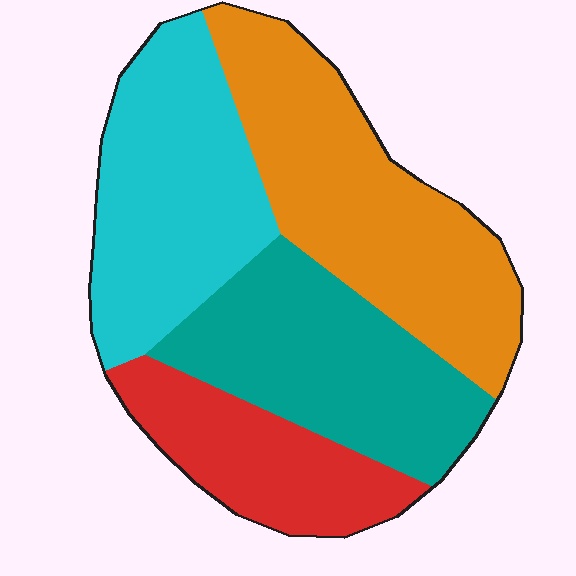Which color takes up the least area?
Red, at roughly 15%.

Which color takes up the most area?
Orange, at roughly 30%.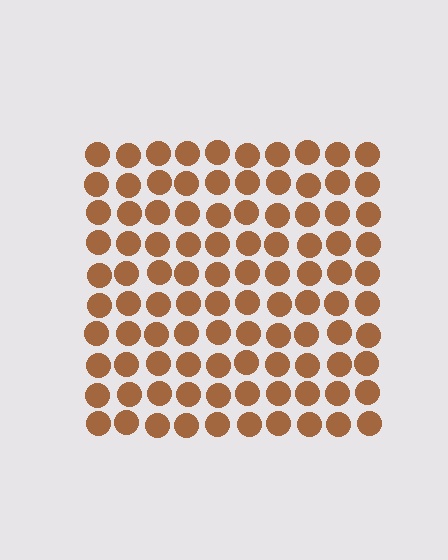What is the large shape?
The large shape is a square.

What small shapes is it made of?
It is made of small circles.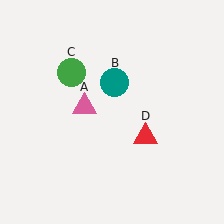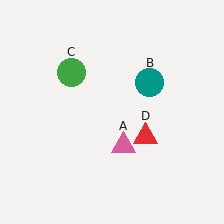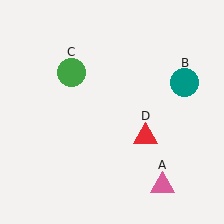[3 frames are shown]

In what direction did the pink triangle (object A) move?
The pink triangle (object A) moved down and to the right.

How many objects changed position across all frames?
2 objects changed position: pink triangle (object A), teal circle (object B).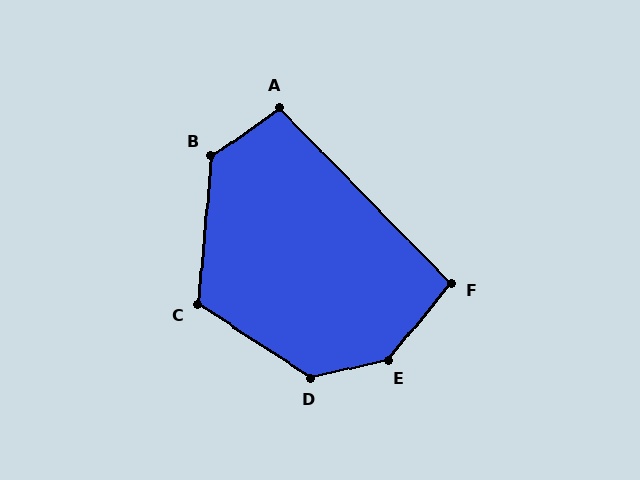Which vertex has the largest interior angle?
E, at approximately 142 degrees.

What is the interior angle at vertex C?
Approximately 118 degrees (obtuse).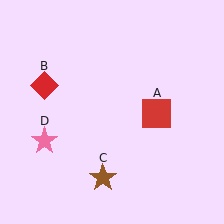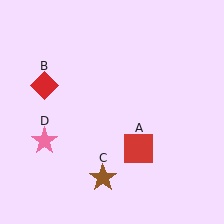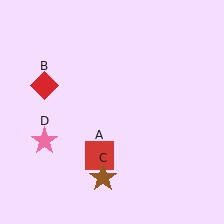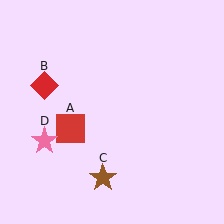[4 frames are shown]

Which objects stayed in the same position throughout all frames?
Red diamond (object B) and brown star (object C) and pink star (object D) remained stationary.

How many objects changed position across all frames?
1 object changed position: red square (object A).